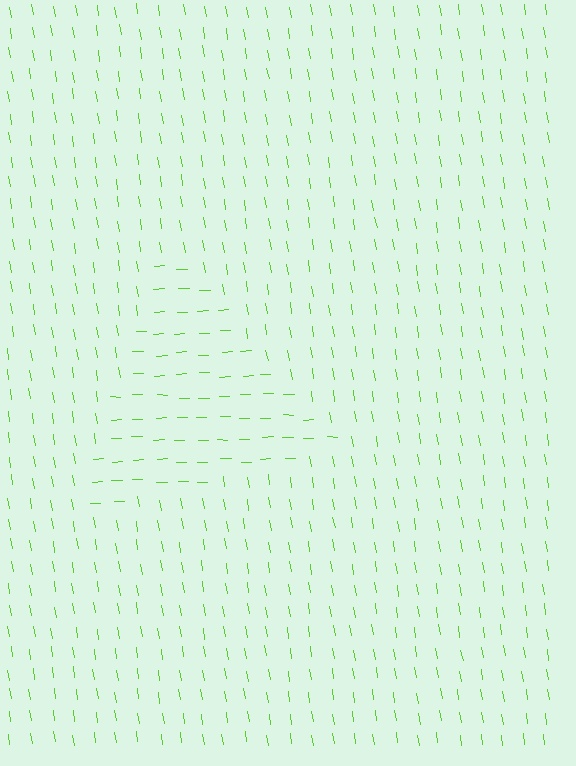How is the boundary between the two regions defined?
The boundary is defined purely by a change in line orientation (approximately 83 degrees difference). All lines are the same color and thickness.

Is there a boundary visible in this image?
Yes, there is a texture boundary formed by a change in line orientation.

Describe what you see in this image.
The image is filled with small lime line segments. A triangle region in the image has lines oriented differently from the surrounding lines, creating a visible texture boundary.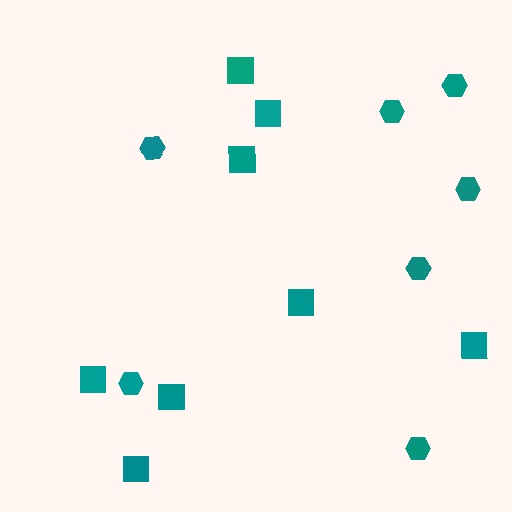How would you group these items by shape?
There are 2 groups: one group of hexagons (7) and one group of squares (8).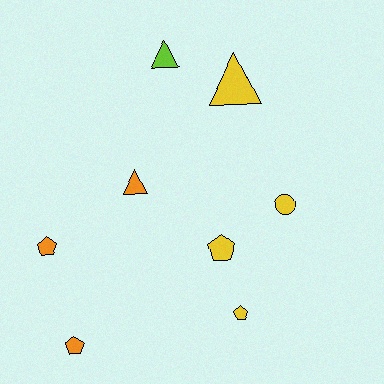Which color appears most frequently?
Yellow, with 4 objects.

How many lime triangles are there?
There is 1 lime triangle.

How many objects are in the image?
There are 8 objects.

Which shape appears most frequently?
Pentagon, with 4 objects.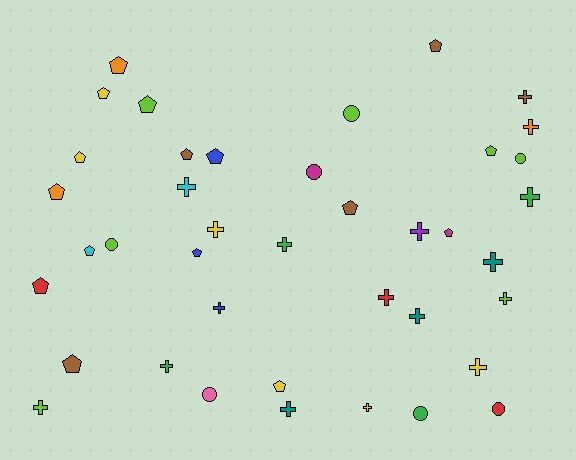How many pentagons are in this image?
There are 16 pentagons.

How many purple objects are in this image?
There is 1 purple object.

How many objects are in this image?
There are 40 objects.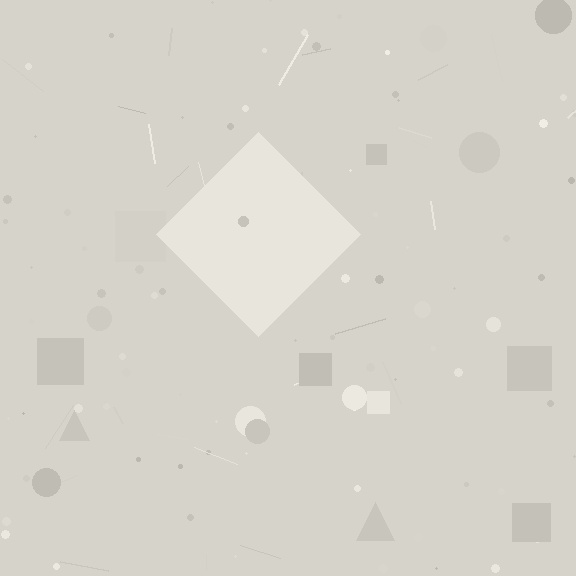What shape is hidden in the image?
A diamond is hidden in the image.